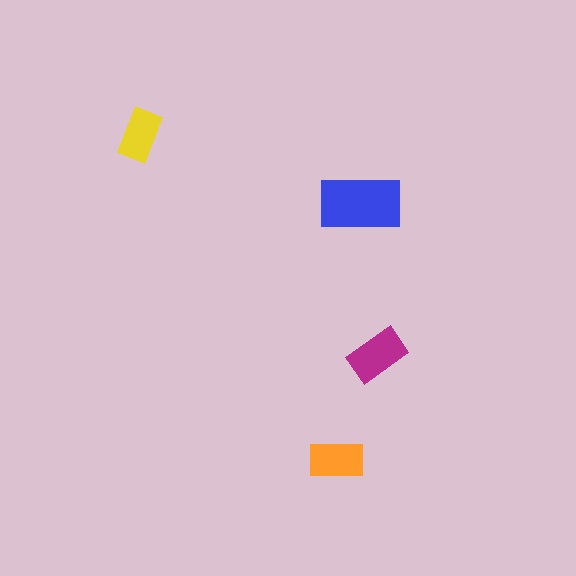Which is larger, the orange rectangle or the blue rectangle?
The blue one.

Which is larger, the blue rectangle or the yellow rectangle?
The blue one.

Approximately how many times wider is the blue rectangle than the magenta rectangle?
About 1.5 times wider.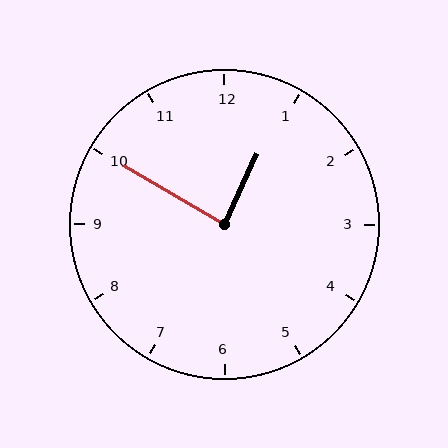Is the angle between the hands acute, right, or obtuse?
It is right.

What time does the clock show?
12:50.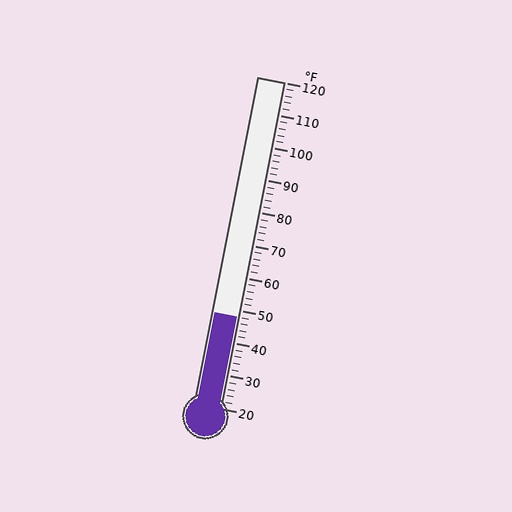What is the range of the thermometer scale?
The thermometer scale ranges from 20°F to 120°F.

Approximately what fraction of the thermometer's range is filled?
The thermometer is filled to approximately 30% of its range.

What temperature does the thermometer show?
The thermometer shows approximately 48°F.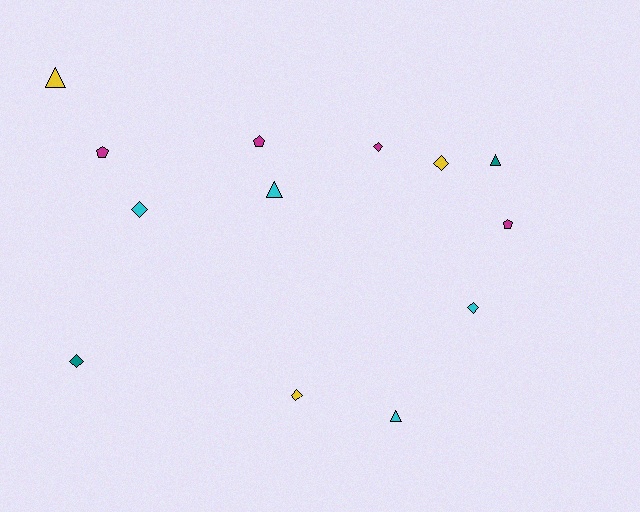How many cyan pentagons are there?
There are no cyan pentagons.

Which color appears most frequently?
Magenta, with 4 objects.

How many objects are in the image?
There are 13 objects.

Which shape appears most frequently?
Diamond, with 6 objects.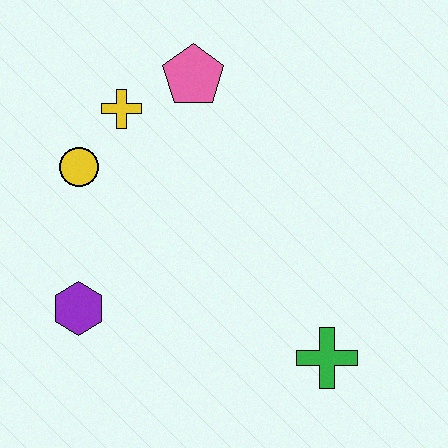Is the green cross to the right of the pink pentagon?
Yes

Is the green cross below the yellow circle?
Yes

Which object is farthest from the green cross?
The yellow cross is farthest from the green cross.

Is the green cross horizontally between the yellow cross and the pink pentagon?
No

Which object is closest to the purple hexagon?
The yellow circle is closest to the purple hexagon.